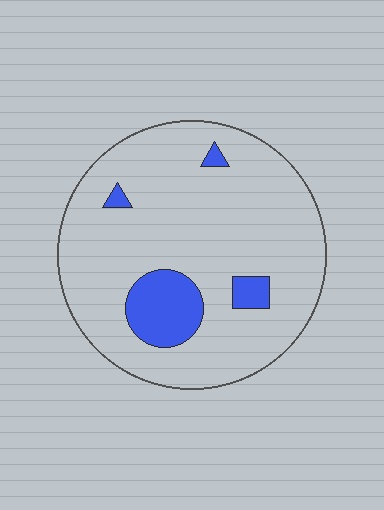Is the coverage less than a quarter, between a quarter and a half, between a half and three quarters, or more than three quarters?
Less than a quarter.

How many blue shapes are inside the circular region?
4.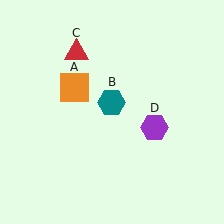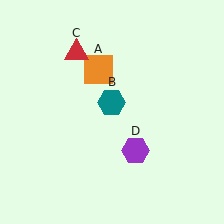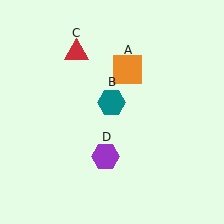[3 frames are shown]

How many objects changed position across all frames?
2 objects changed position: orange square (object A), purple hexagon (object D).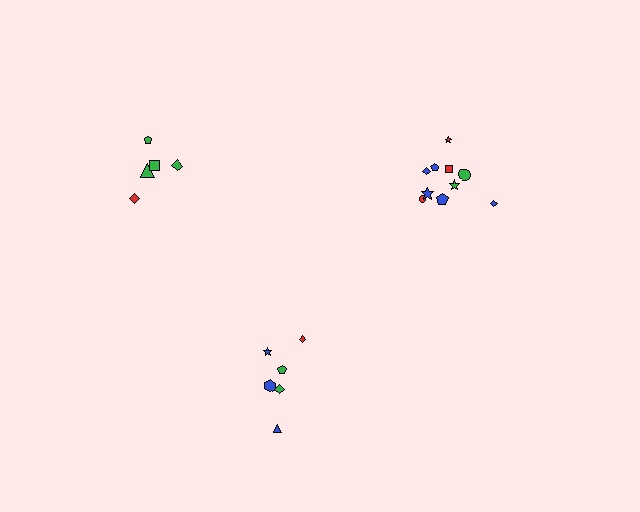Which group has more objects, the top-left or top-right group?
The top-right group.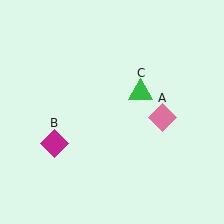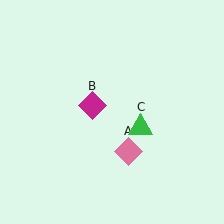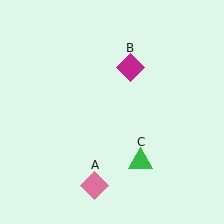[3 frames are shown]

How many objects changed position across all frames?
3 objects changed position: pink diamond (object A), magenta diamond (object B), green triangle (object C).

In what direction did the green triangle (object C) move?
The green triangle (object C) moved down.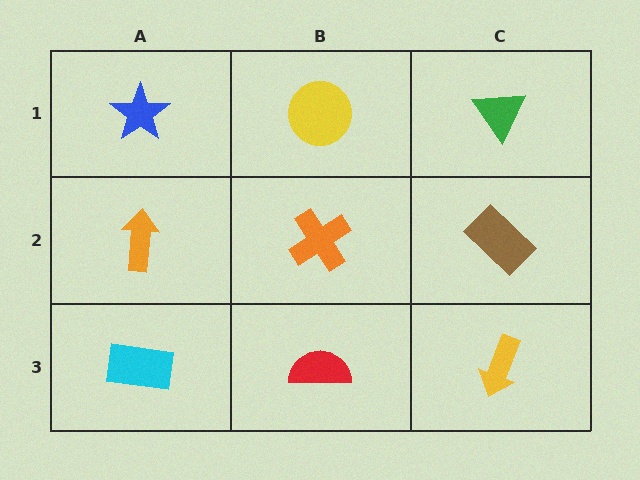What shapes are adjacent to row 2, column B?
A yellow circle (row 1, column B), a red semicircle (row 3, column B), an orange arrow (row 2, column A), a brown rectangle (row 2, column C).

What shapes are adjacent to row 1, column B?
An orange cross (row 2, column B), a blue star (row 1, column A), a green triangle (row 1, column C).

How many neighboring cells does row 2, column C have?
3.